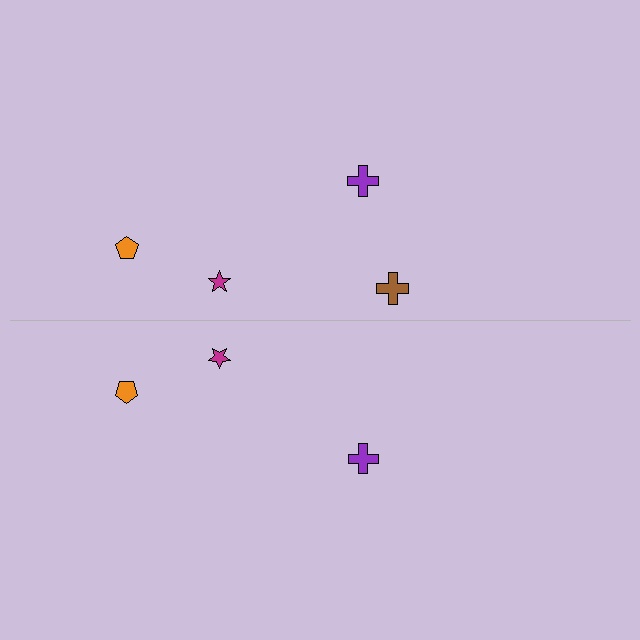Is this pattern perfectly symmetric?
No, the pattern is not perfectly symmetric. A brown cross is missing from the bottom side.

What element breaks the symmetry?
A brown cross is missing from the bottom side.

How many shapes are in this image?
There are 7 shapes in this image.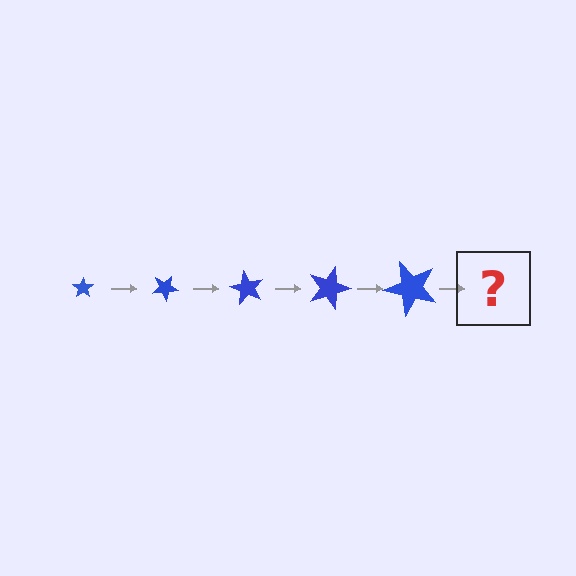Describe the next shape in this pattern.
It should be a star, larger than the previous one and rotated 150 degrees from the start.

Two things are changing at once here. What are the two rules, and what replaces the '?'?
The two rules are that the star grows larger each step and it rotates 30 degrees each step. The '?' should be a star, larger than the previous one and rotated 150 degrees from the start.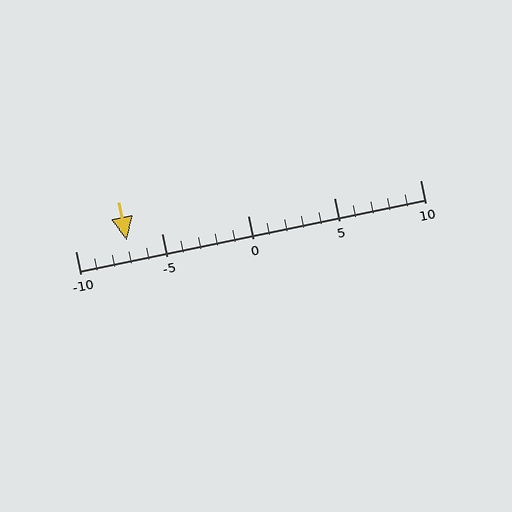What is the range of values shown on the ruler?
The ruler shows values from -10 to 10.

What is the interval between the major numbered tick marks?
The major tick marks are spaced 5 units apart.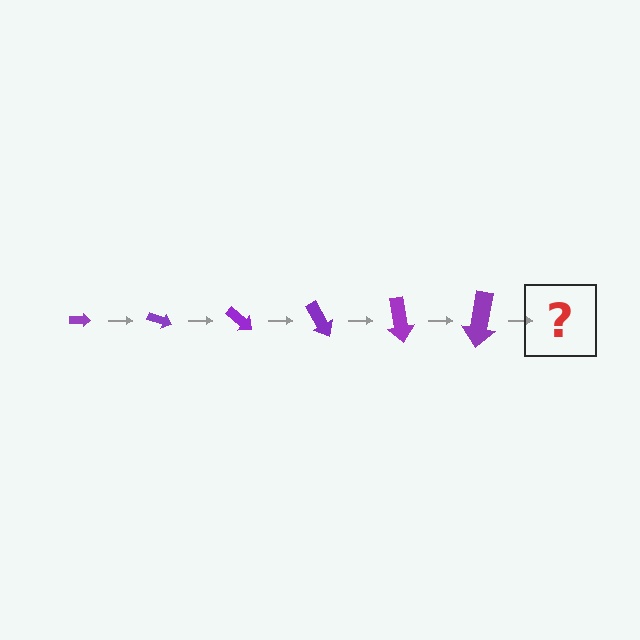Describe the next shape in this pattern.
It should be an arrow, larger than the previous one and rotated 120 degrees from the start.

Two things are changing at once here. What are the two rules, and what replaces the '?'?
The two rules are that the arrow grows larger each step and it rotates 20 degrees each step. The '?' should be an arrow, larger than the previous one and rotated 120 degrees from the start.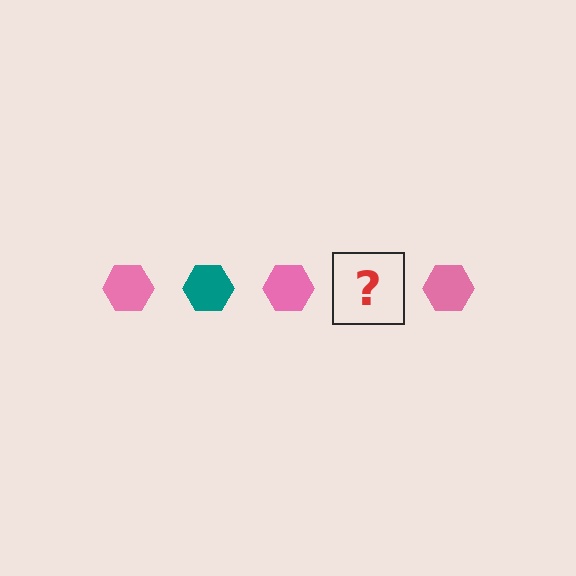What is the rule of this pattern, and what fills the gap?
The rule is that the pattern cycles through pink, teal hexagons. The gap should be filled with a teal hexagon.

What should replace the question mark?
The question mark should be replaced with a teal hexagon.